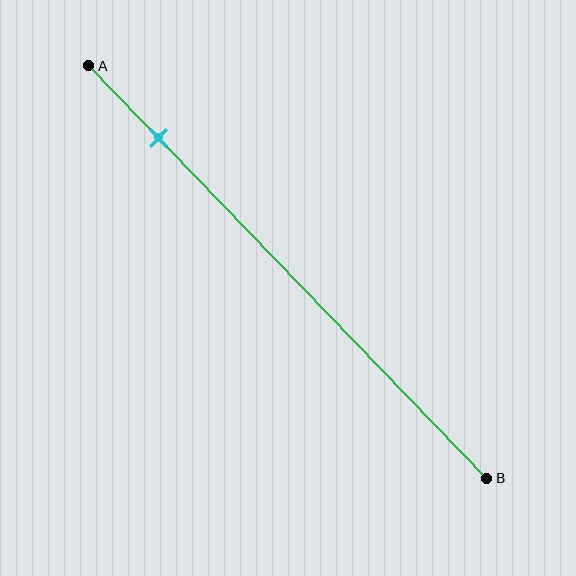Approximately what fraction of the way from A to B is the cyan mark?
The cyan mark is approximately 15% of the way from A to B.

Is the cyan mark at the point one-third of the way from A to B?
No, the mark is at about 15% from A, not at the 33% one-third point.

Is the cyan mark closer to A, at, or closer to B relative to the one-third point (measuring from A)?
The cyan mark is closer to point A than the one-third point of segment AB.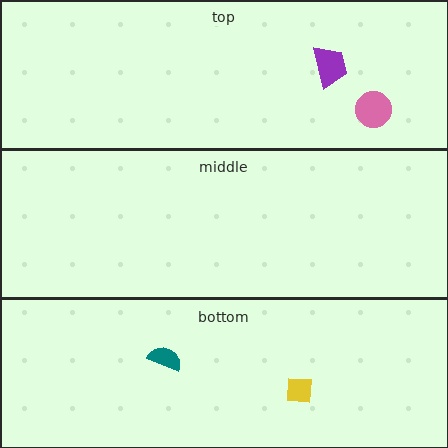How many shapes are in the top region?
2.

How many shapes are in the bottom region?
2.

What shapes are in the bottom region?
The teal semicircle, the yellow square.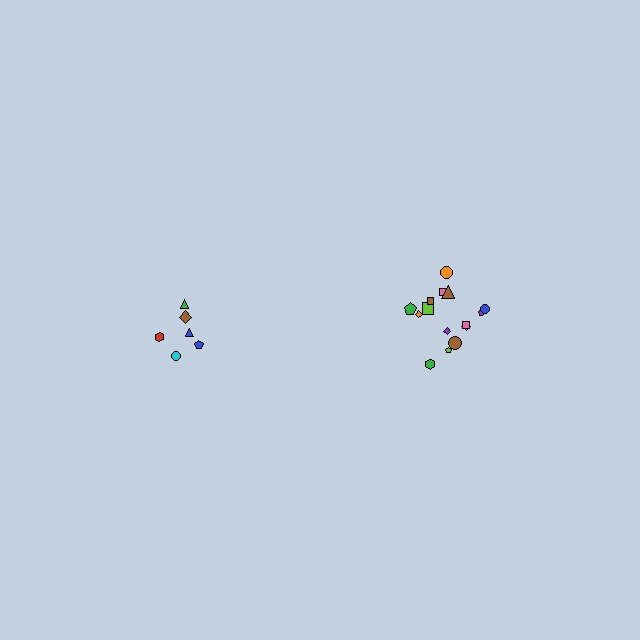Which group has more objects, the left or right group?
The right group.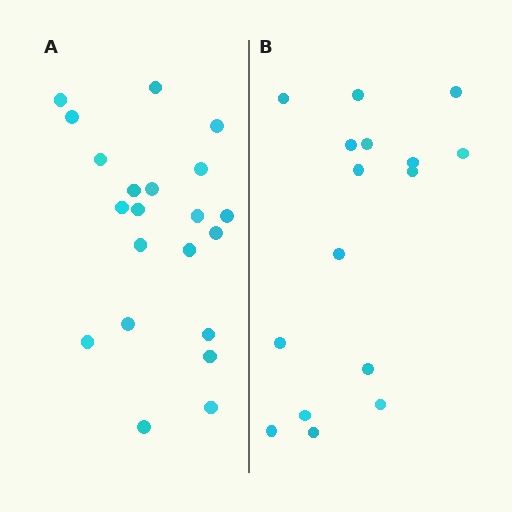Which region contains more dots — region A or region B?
Region A (the left region) has more dots.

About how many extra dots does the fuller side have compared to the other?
Region A has about 5 more dots than region B.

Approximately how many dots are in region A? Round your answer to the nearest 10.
About 20 dots. (The exact count is 21, which rounds to 20.)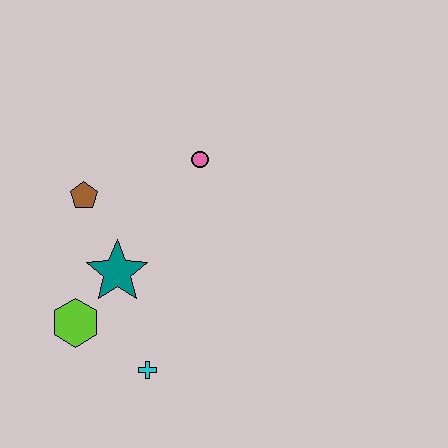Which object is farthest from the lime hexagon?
The pink circle is farthest from the lime hexagon.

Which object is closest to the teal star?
The lime hexagon is closest to the teal star.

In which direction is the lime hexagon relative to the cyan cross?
The lime hexagon is to the left of the cyan cross.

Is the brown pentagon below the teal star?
No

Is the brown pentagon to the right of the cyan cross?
No